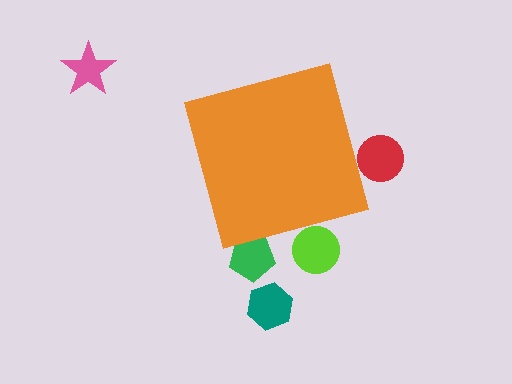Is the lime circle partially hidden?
Yes, the lime circle is partially hidden behind the orange square.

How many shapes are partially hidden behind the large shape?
3 shapes are partially hidden.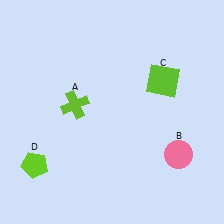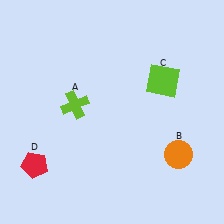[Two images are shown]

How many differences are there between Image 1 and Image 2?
There are 2 differences between the two images.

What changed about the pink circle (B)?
In Image 1, B is pink. In Image 2, it changed to orange.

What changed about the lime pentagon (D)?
In Image 1, D is lime. In Image 2, it changed to red.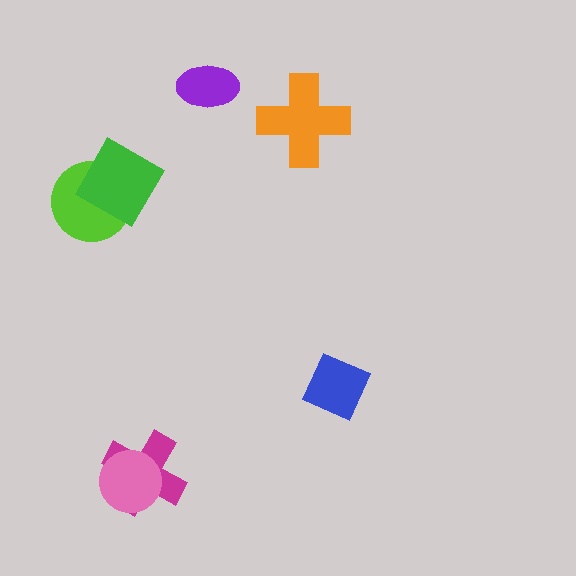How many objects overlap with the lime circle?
1 object overlaps with the lime circle.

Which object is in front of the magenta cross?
The pink circle is in front of the magenta cross.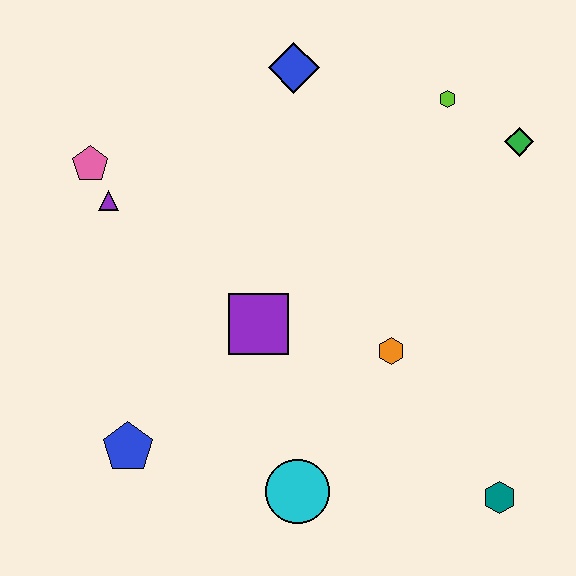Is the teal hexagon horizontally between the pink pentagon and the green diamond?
Yes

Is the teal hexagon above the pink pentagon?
No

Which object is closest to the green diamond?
The lime hexagon is closest to the green diamond.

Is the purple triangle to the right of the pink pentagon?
Yes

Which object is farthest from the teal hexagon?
The pink pentagon is farthest from the teal hexagon.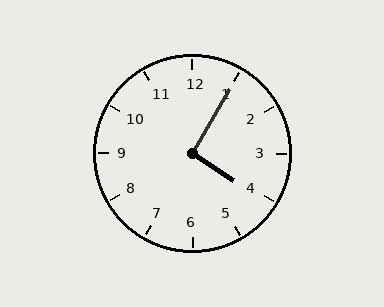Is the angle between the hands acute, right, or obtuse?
It is right.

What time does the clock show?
4:05.